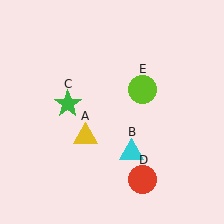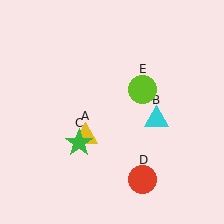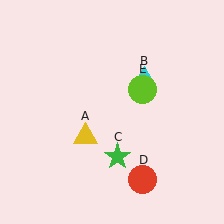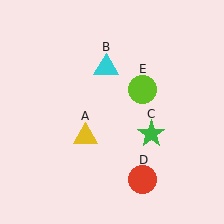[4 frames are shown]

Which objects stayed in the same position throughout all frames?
Yellow triangle (object A) and red circle (object D) and lime circle (object E) remained stationary.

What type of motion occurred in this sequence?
The cyan triangle (object B), green star (object C) rotated counterclockwise around the center of the scene.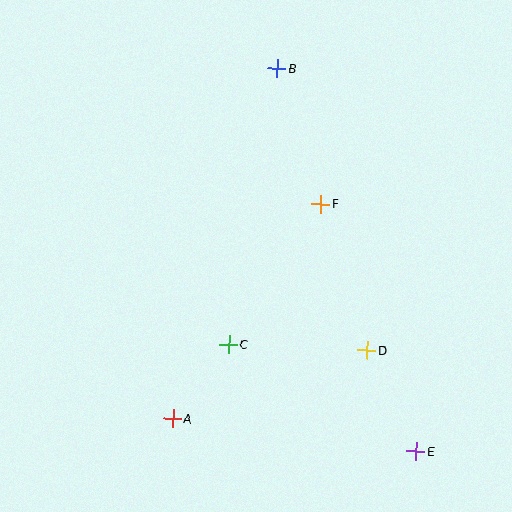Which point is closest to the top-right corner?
Point B is closest to the top-right corner.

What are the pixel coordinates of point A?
Point A is at (173, 419).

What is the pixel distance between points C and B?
The distance between C and B is 280 pixels.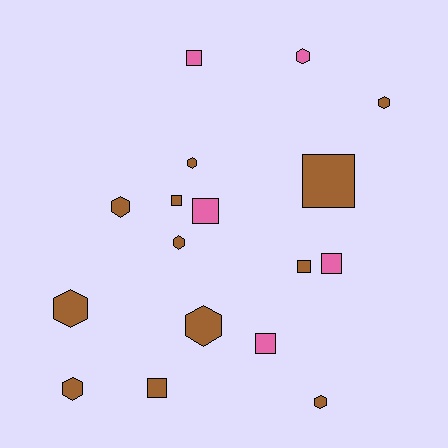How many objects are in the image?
There are 17 objects.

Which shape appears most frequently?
Hexagon, with 9 objects.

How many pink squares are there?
There are 4 pink squares.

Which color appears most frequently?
Brown, with 12 objects.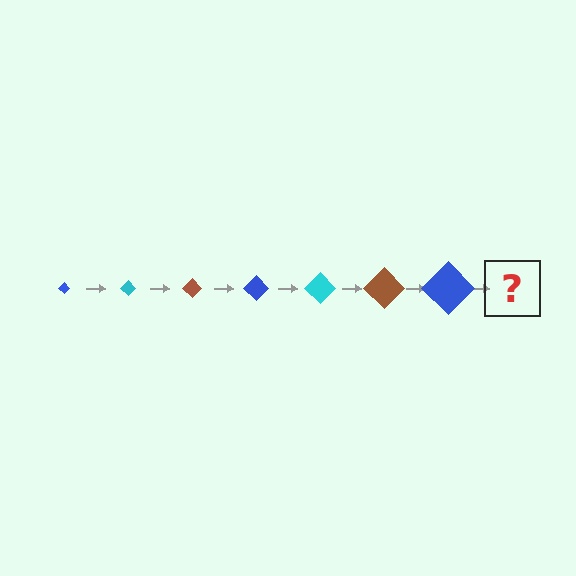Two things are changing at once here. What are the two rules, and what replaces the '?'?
The two rules are that the diamond grows larger each step and the color cycles through blue, cyan, and brown. The '?' should be a cyan diamond, larger than the previous one.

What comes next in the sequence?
The next element should be a cyan diamond, larger than the previous one.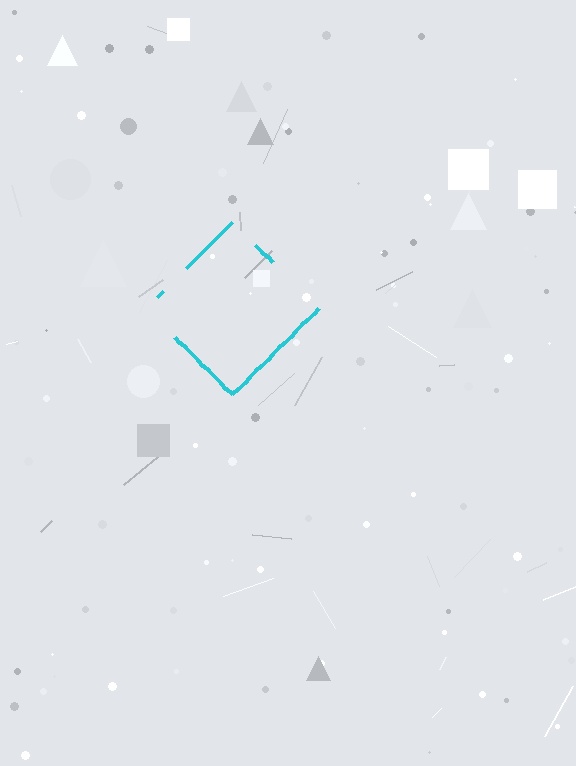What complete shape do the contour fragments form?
The contour fragments form a diamond.